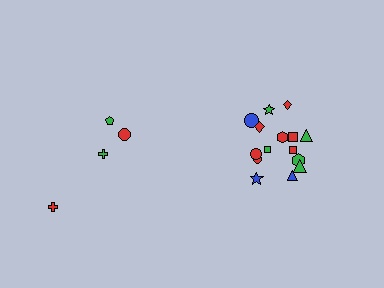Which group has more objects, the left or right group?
The right group.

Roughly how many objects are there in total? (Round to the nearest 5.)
Roughly 20 objects in total.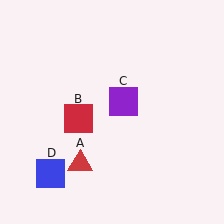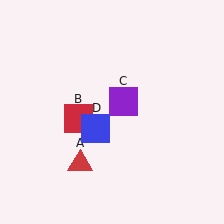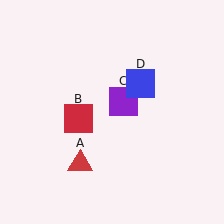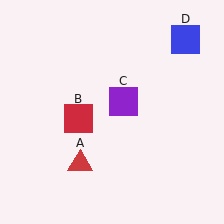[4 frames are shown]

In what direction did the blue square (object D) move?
The blue square (object D) moved up and to the right.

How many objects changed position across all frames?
1 object changed position: blue square (object D).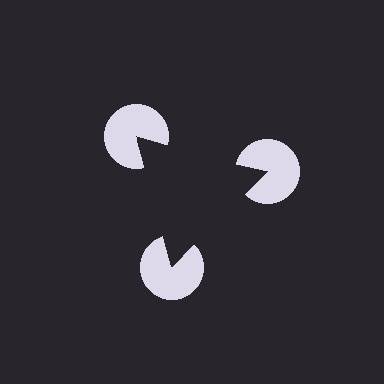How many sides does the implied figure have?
3 sides.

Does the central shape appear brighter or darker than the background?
It typically appears slightly darker than the background, even though no actual brightness change is drawn.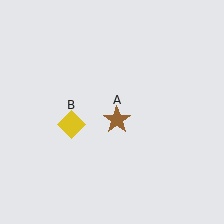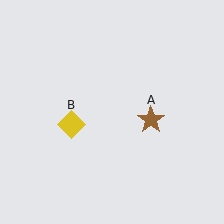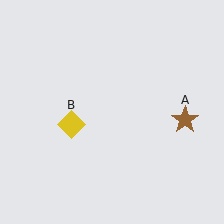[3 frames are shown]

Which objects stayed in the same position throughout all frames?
Yellow diamond (object B) remained stationary.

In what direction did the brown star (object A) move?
The brown star (object A) moved right.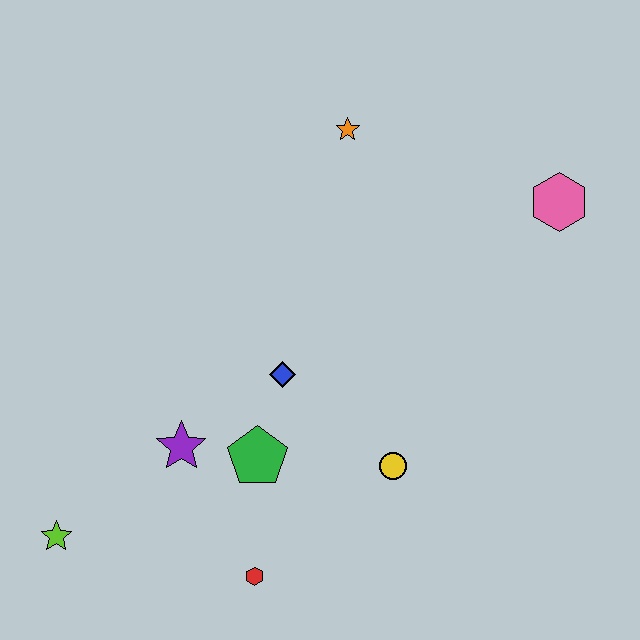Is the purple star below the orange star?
Yes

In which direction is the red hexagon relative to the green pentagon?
The red hexagon is below the green pentagon.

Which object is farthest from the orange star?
The lime star is farthest from the orange star.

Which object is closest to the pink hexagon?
The orange star is closest to the pink hexagon.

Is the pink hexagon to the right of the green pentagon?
Yes